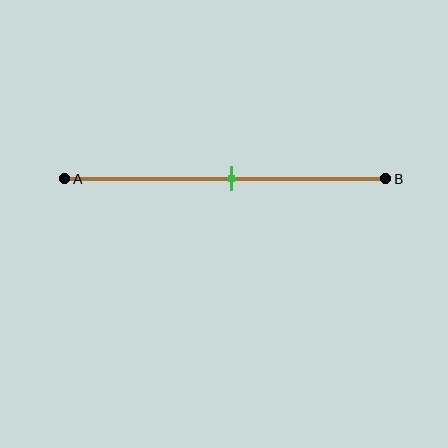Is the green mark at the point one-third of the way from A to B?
No, the mark is at about 50% from A, not at the 33% one-third point.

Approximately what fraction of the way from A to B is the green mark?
The green mark is approximately 50% of the way from A to B.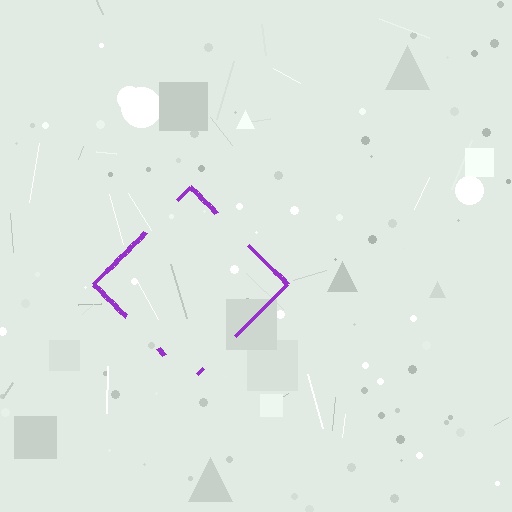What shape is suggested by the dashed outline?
The dashed outline suggests a diamond.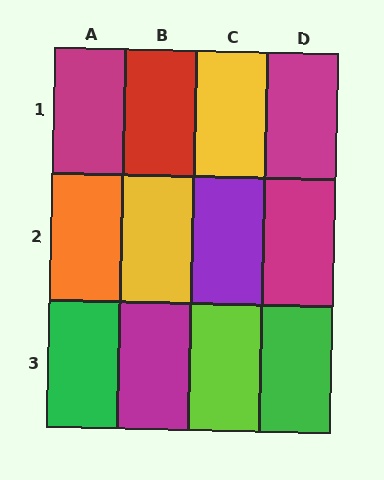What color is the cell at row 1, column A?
Magenta.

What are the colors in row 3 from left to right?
Green, magenta, lime, green.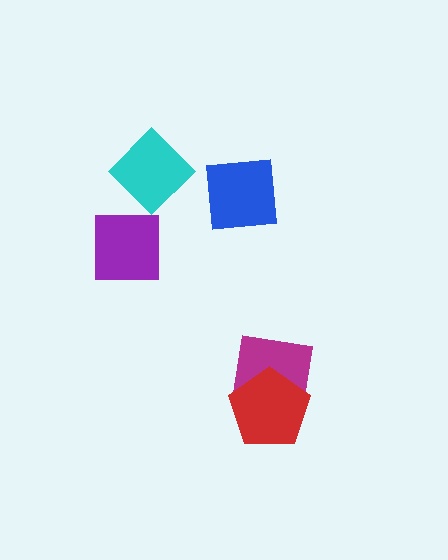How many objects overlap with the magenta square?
1 object overlaps with the magenta square.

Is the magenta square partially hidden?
Yes, it is partially covered by another shape.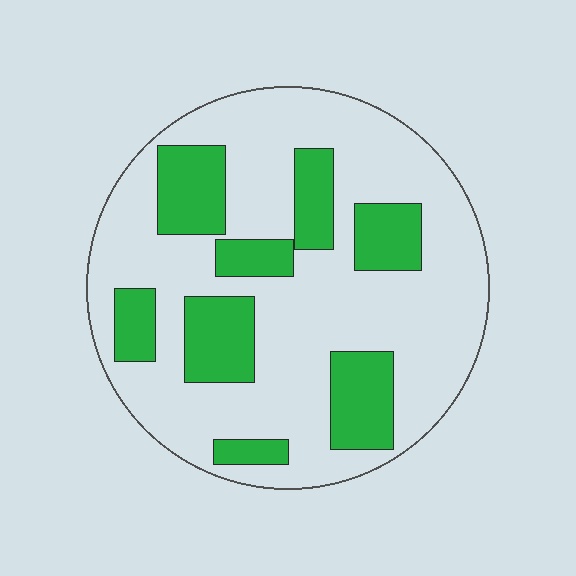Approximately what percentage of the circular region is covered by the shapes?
Approximately 30%.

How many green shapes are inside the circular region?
8.